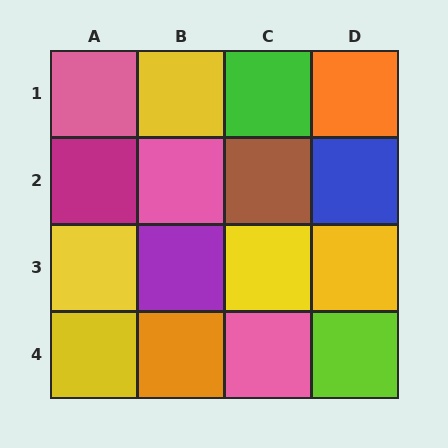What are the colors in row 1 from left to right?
Pink, yellow, green, orange.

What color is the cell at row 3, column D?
Yellow.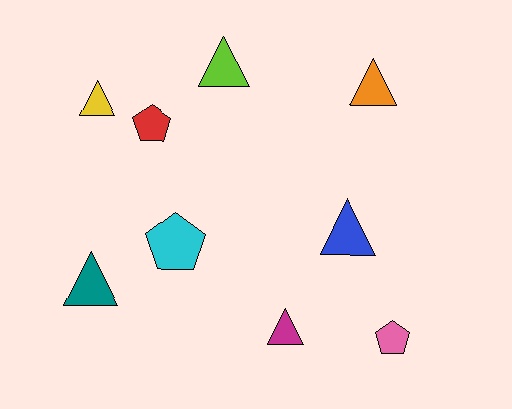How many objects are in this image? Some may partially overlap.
There are 9 objects.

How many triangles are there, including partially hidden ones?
There are 6 triangles.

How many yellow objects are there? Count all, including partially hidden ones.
There is 1 yellow object.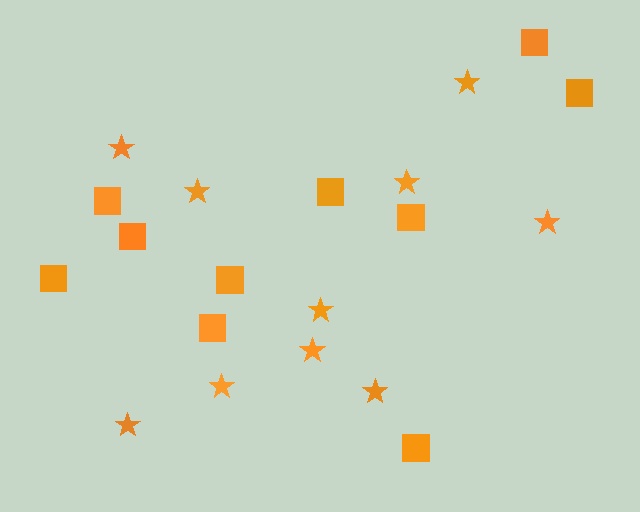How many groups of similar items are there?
There are 2 groups: one group of squares (10) and one group of stars (10).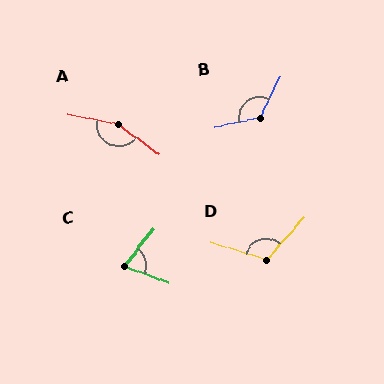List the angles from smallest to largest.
C (73°), D (115°), B (128°), A (155°).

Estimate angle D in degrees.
Approximately 115 degrees.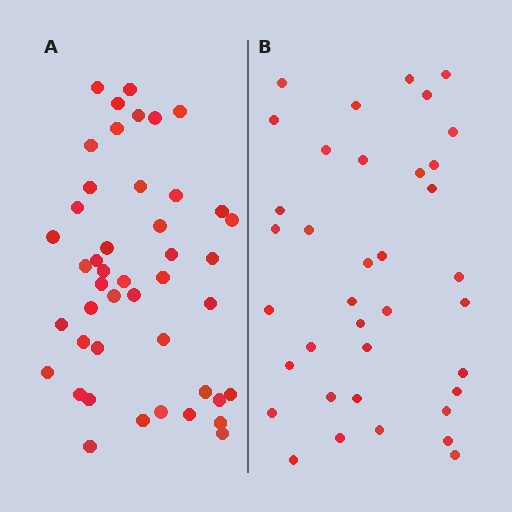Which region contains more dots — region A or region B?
Region A (the left region) has more dots.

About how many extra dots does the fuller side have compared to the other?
Region A has roughly 8 or so more dots than region B.